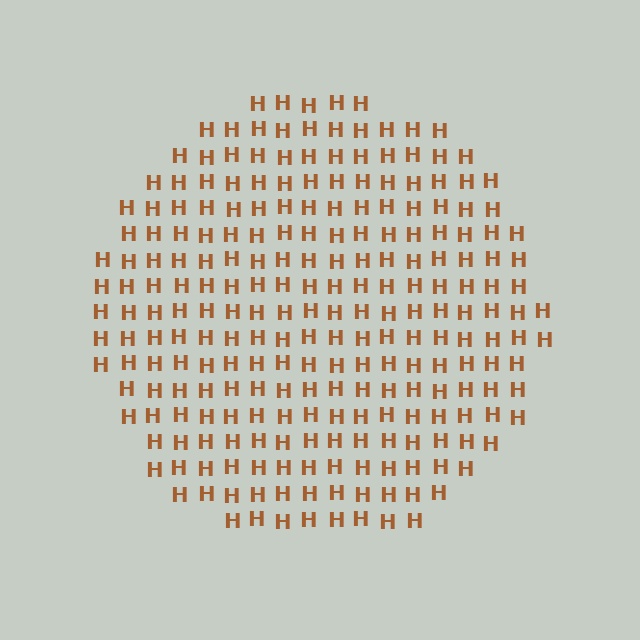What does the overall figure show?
The overall figure shows a circle.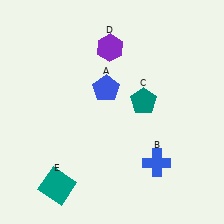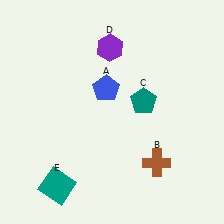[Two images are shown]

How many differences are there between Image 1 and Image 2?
There is 1 difference between the two images.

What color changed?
The cross (B) changed from blue in Image 1 to brown in Image 2.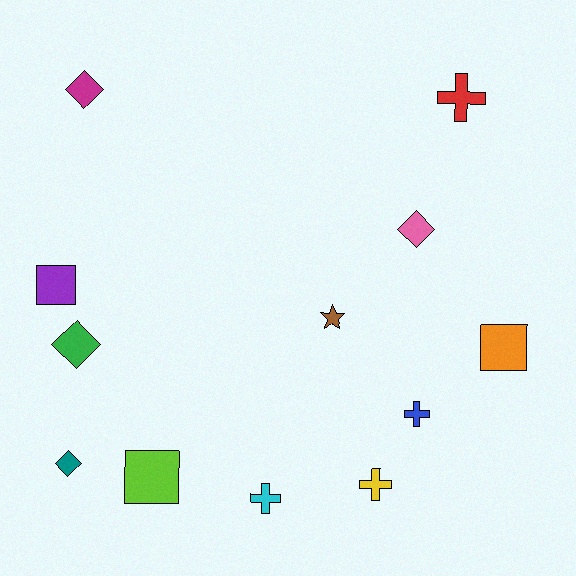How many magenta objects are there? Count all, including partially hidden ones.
There is 1 magenta object.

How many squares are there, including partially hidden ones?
There are 3 squares.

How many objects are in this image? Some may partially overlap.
There are 12 objects.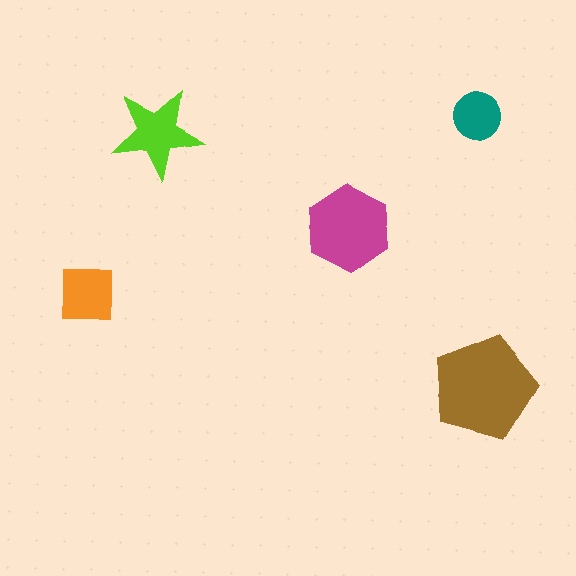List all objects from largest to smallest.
The brown pentagon, the magenta hexagon, the lime star, the orange square, the teal circle.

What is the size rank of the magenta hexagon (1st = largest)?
2nd.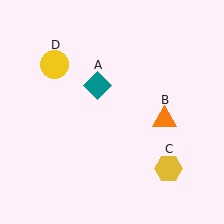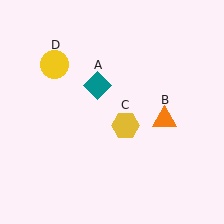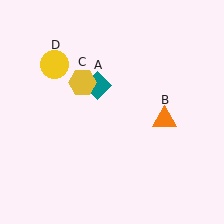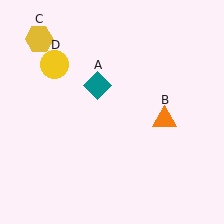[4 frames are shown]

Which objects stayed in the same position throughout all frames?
Teal diamond (object A) and orange triangle (object B) and yellow circle (object D) remained stationary.